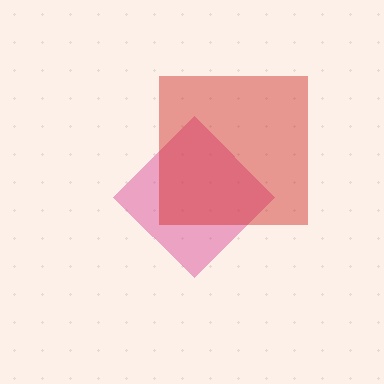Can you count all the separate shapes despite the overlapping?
Yes, there are 2 separate shapes.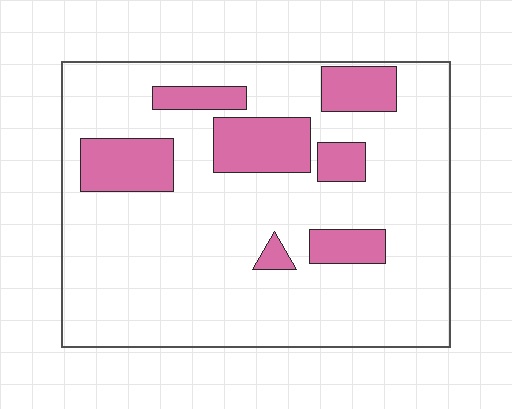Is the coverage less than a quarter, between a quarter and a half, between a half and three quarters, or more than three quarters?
Less than a quarter.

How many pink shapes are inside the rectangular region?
7.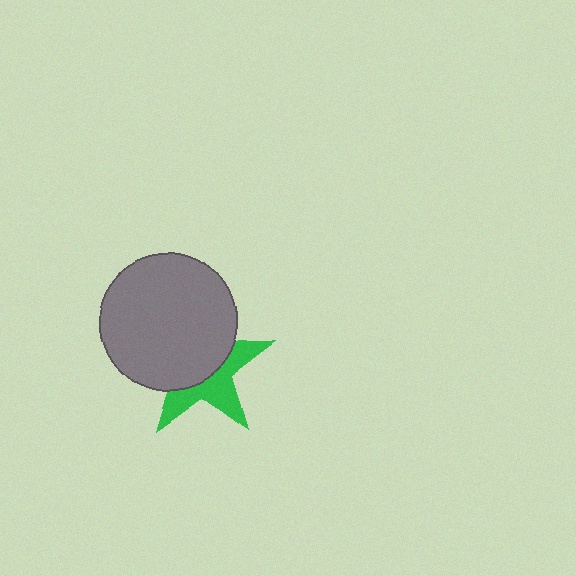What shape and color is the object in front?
The object in front is a gray circle.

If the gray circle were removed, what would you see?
You would see the complete green star.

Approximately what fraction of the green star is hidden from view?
Roughly 56% of the green star is hidden behind the gray circle.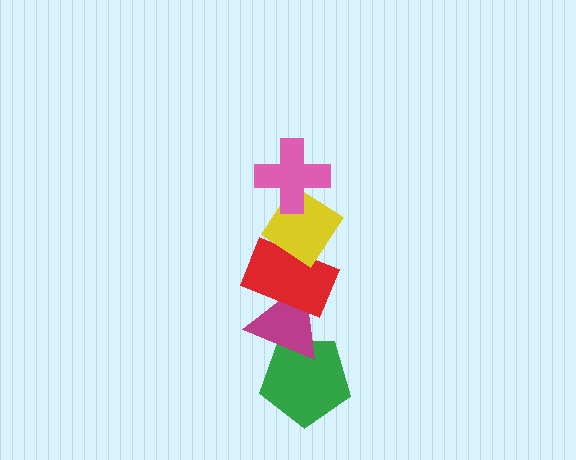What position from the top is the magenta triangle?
The magenta triangle is 4th from the top.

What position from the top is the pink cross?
The pink cross is 1st from the top.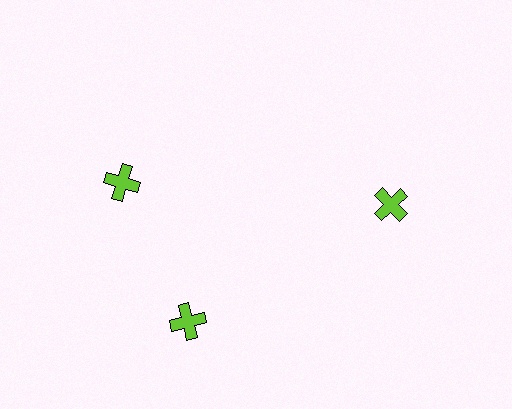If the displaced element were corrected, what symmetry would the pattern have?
It would have 3-fold rotational symmetry — the pattern would map onto itself every 120 degrees.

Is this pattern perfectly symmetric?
No. The 3 lime crosses are arranged in a ring, but one element near the 11 o'clock position is rotated out of alignment along the ring, breaking the 3-fold rotational symmetry.